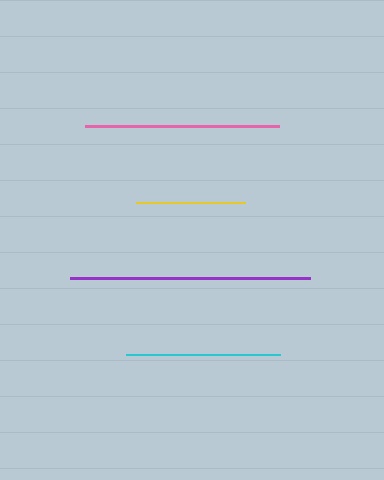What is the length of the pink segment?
The pink segment is approximately 194 pixels long.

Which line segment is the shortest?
The yellow line is the shortest at approximately 109 pixels.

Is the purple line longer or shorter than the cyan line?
The purple line is longer than the cyan line.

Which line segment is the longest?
The purple line is the longest at approximately 240 pixels.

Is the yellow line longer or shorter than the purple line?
The purple line is longer than the yellow line.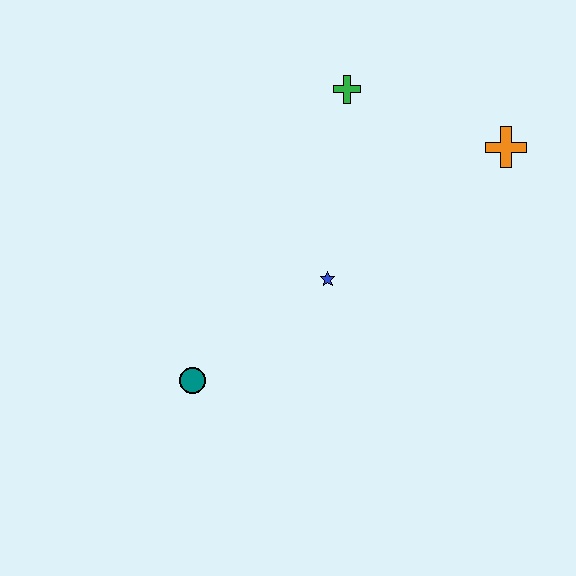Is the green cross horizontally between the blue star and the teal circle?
No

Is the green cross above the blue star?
Yes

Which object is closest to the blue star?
The teal circle is closest to the blue star.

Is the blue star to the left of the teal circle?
No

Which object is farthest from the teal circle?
The orange cross is farthest from the teal circle.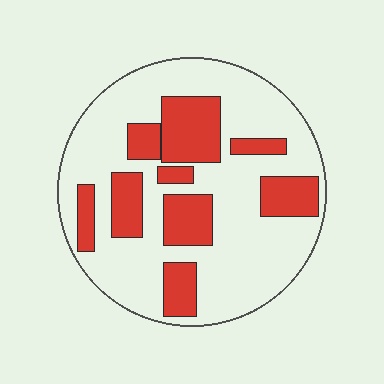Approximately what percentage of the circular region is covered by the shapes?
Approximately 30%.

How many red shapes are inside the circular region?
9.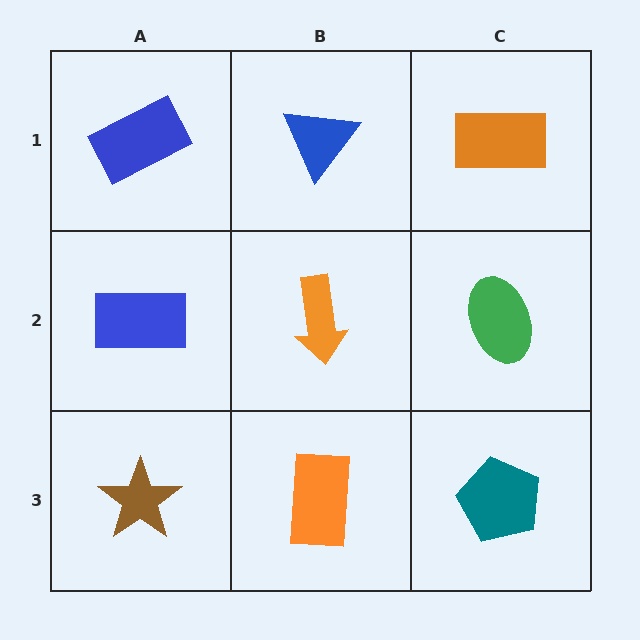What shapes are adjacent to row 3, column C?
A green ellipse (row 2, column C), an orange rectangle (row 3, column B).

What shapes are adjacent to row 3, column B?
An orange arrow (row 2, column B), a brown star (row 3, column A), a teal pentagon (row 3, column C).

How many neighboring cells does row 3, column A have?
2.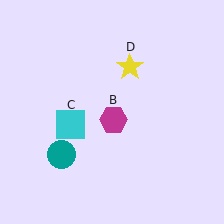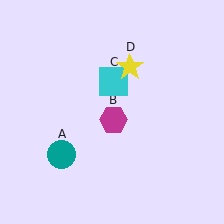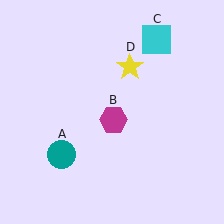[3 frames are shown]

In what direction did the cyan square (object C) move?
The cyan square (object C) moved up and to the right.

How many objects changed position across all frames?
1 object changed position: cyan square (object C).